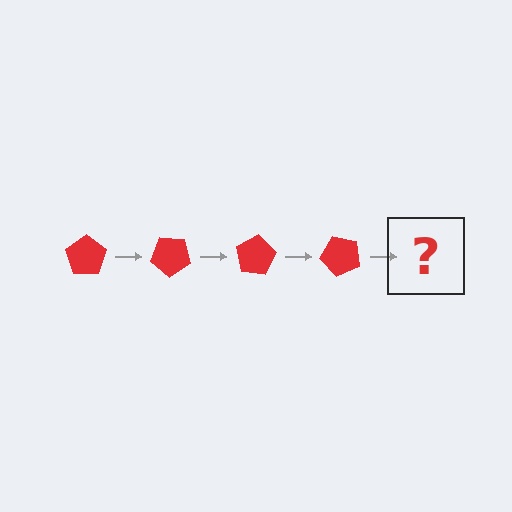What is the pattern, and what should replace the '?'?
The pattern is that the pentagon rotates 40 degrees each step. The '?' should be a red pentagon rotated 160 degrees.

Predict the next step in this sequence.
The next step is a red pentagon rotated 160 degrees.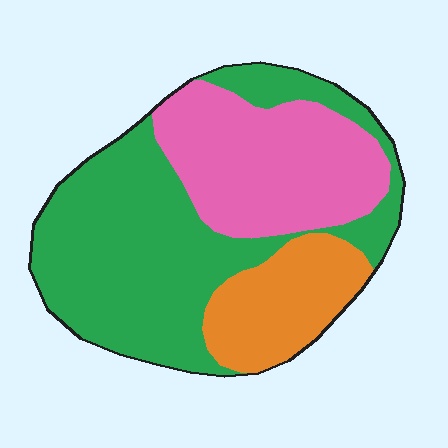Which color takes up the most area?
Green, at roughly 50%.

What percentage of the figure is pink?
Pink covers 31% of the figure.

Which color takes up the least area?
Orange, at roughly 20%.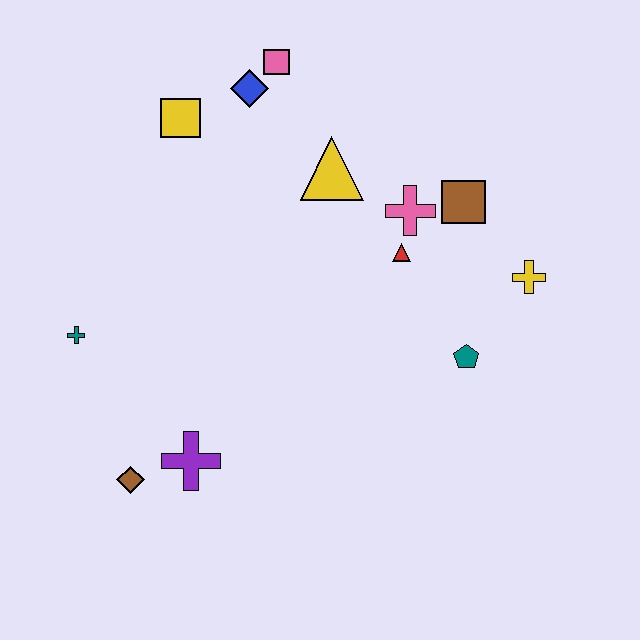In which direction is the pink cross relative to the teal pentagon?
The pink cross is above the teal pentagon.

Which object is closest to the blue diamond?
The pink square is closest to the blue diamond.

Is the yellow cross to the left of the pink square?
No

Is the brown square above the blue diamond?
No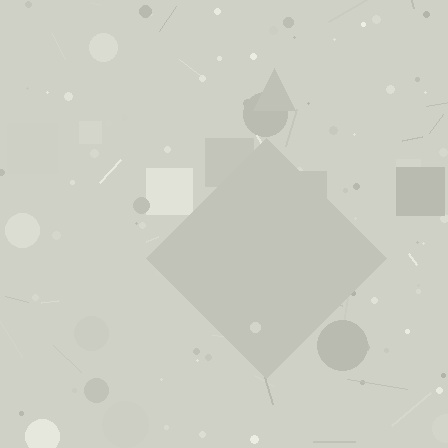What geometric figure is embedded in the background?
A diamond is embedded in the background.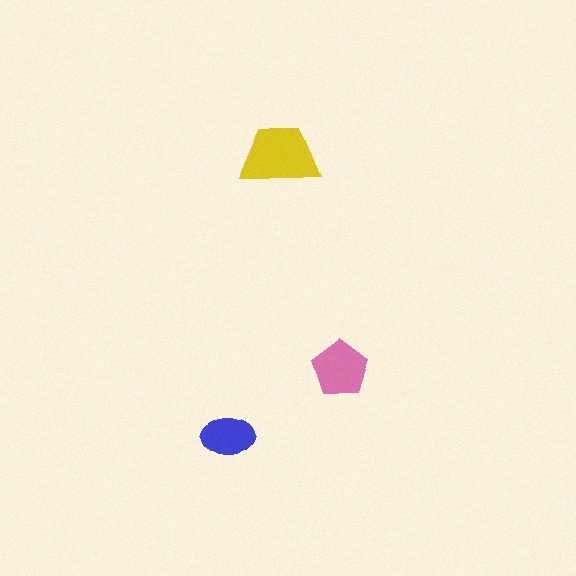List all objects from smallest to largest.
The blue ellipse, the pink pentagon, the yellow trapezoid.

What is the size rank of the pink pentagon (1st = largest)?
2nd.